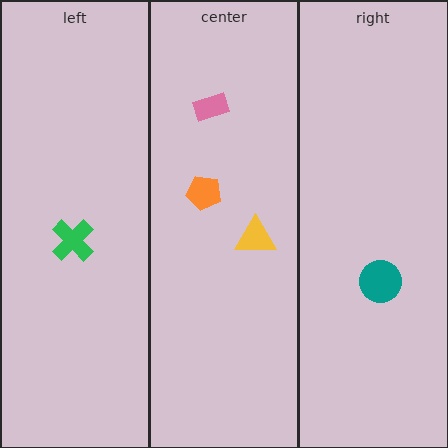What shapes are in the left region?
The green cross.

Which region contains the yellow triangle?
The center region.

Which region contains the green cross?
The left region.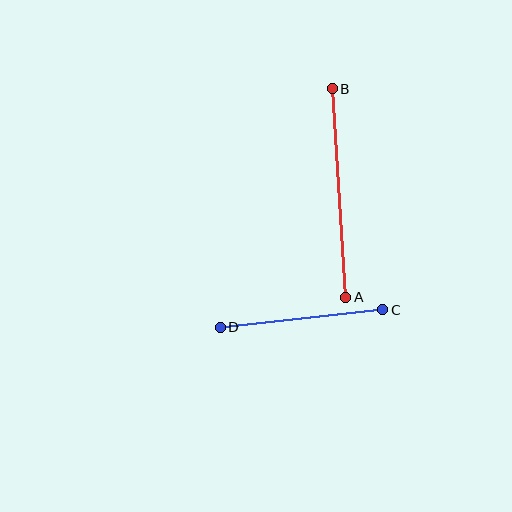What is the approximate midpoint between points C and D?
The midpoint is at approximately (302, 318) pixels.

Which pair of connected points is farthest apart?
Points A and B are farthest apart.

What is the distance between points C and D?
The distance is approximately 163 pixels.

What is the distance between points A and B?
The distance is approximately 209 pixels.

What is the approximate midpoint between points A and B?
The midpoint is at approximately (339, 193) pixels.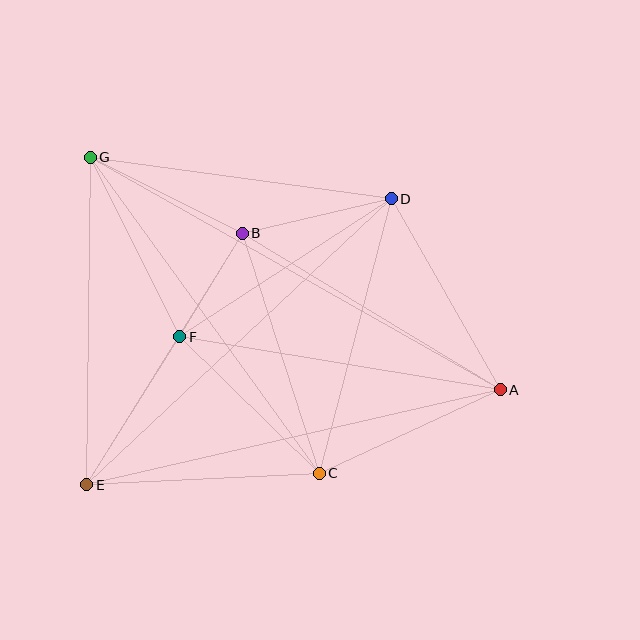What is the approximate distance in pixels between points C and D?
The distance between C and D is approximately 284 pixels.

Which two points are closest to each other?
Points B and F are closest to each other.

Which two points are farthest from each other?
Points A and G are farthest from each other.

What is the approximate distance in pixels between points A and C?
The distance between A and C is approximately 199 pixels.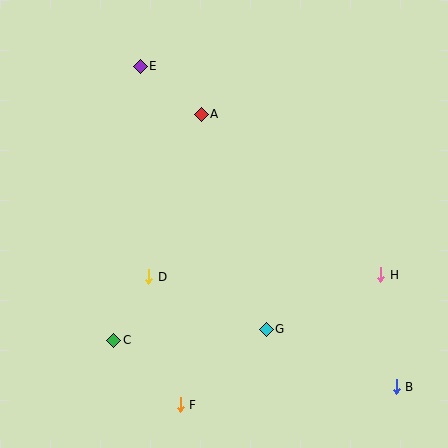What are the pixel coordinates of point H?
Point H is at (381, 275).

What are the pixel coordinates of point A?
Point A is at (201, 114).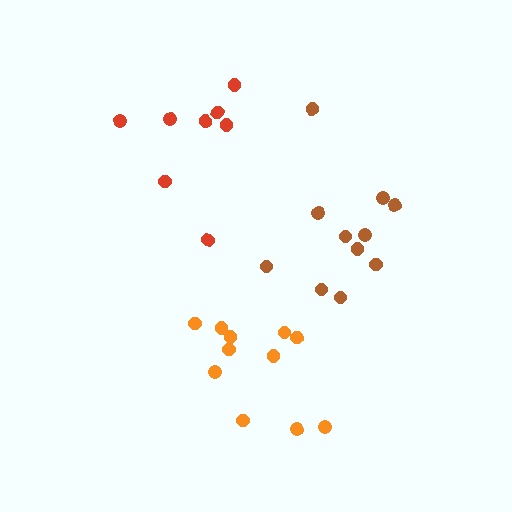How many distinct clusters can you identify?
There are 3 distinct clusters.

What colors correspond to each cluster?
The clusters are colored: orange, red, brown.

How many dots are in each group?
Group 1: 11 dots, Group 2: 8 dots, Group 3: 11 dots (30 total).